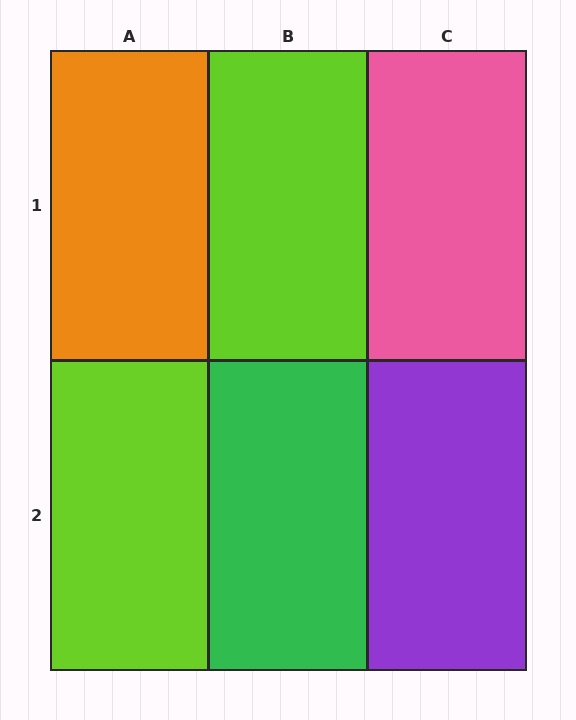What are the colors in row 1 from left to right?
Orange, lime, pink.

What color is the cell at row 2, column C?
Purple.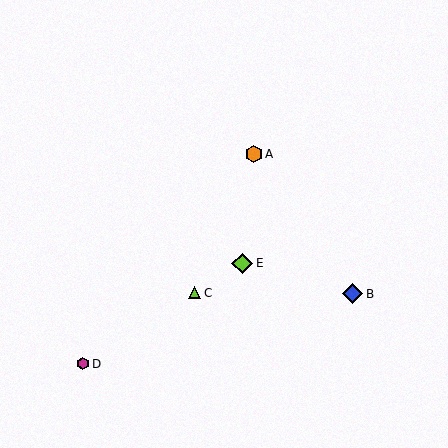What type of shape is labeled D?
Shape D is a magenta hexagon.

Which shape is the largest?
The lime diamond (labeled E) is the largest.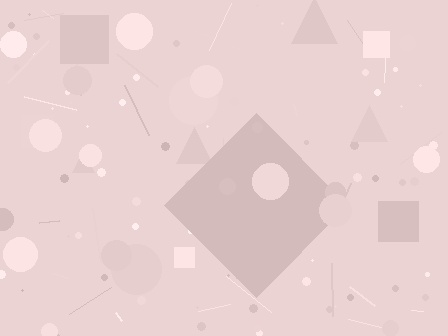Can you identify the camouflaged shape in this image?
The camouflaged shape is a diamond.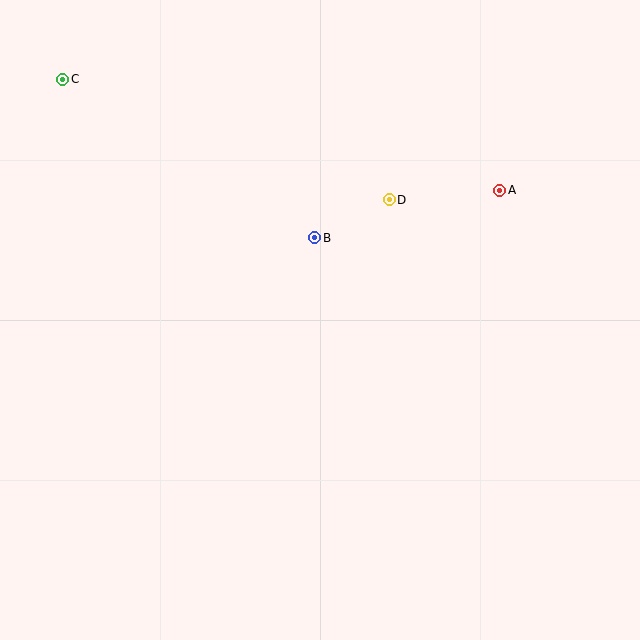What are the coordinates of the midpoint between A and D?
The midpoint between A and D is at (445, 195).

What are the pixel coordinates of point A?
Point A is at (500, 190).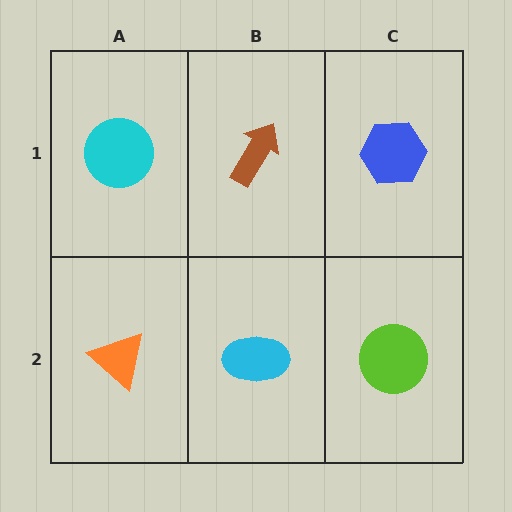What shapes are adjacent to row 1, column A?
An orange triangle (row 2, column A), a brown arrow (row 1, column B).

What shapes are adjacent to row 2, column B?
A brown arrow (row 1, column B), an orange triangle (row 2, column A), a lime circle (row 2, column C).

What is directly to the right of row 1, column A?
A brown arrow.